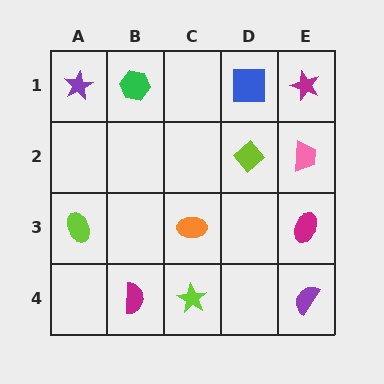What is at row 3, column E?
A magenta ellipse.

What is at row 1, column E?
A magenta star.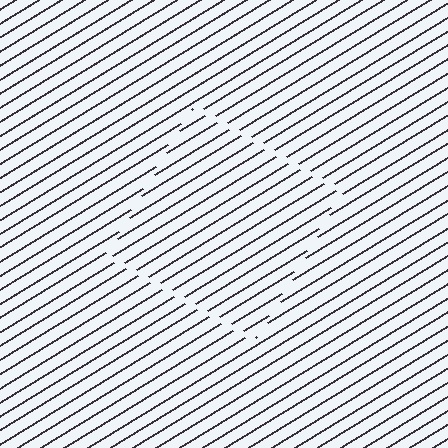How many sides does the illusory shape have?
4 sides — the line-ends trace a square.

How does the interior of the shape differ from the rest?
The interior of the shape contains the same grating, shifted by half a period — the contour is defined by the phase discontinuity where line-ends from the inner and outer gratings abut.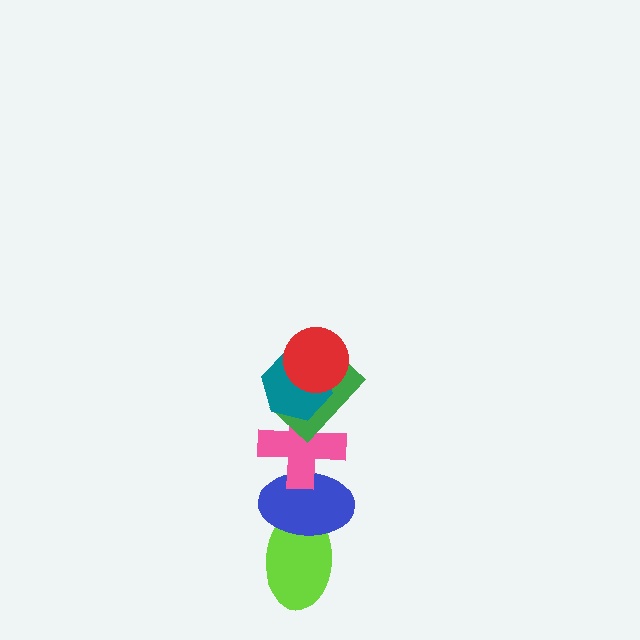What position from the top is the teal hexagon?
The teal hexagon is 2nd from the top.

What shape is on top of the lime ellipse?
The blue ellipse is on top of the lime ellipse.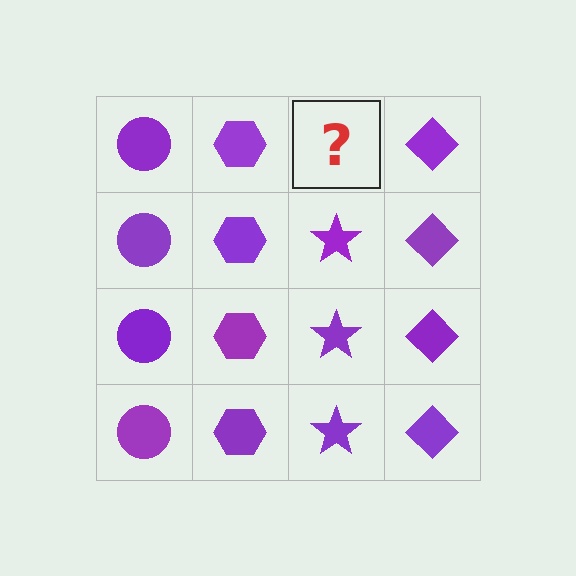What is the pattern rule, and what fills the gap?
The rule is that each column has a consistent shape. The gap should be filled with a purple star.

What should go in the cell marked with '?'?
The missing cell should contain a purple star.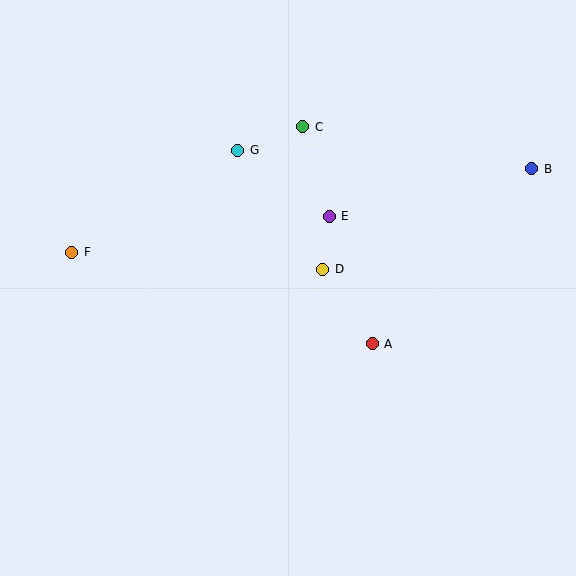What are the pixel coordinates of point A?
Point A is at (372, 344).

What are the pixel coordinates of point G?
Point G is at (238, 150).